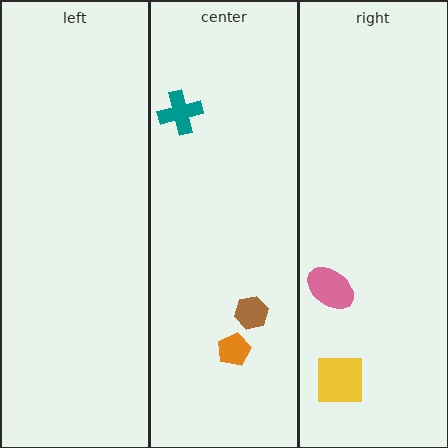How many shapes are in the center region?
3.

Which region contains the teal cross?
The center region.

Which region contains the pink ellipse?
The right region.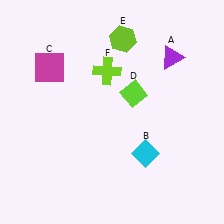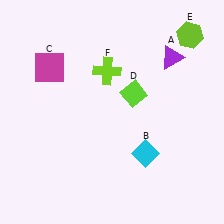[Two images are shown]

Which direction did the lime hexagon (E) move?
The lime hexagon (E) moved right.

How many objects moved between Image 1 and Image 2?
1 object moved between the two images.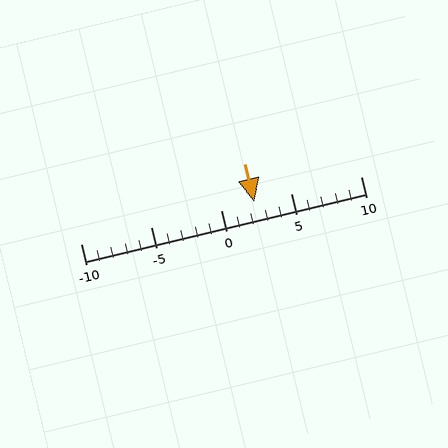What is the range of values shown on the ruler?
The ruler shows values from -10 to 10.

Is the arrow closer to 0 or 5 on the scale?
The arrow is closer to 0.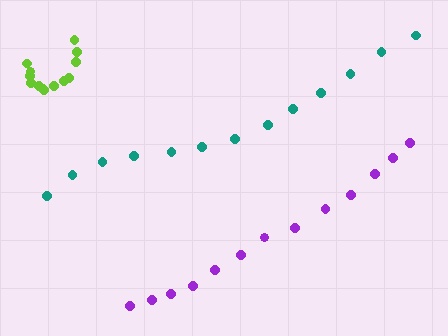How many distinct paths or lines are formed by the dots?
There are 3 distinct paths.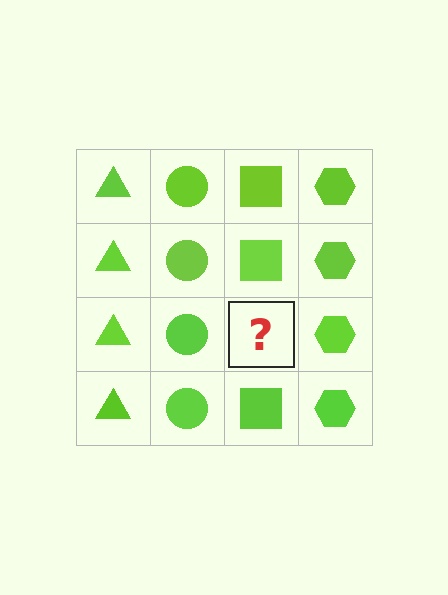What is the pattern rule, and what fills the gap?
The rule is that each column has a consistent shape. The gap should be filled with a lime square.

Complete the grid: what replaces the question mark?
The question mark should be replaced with a lime square.